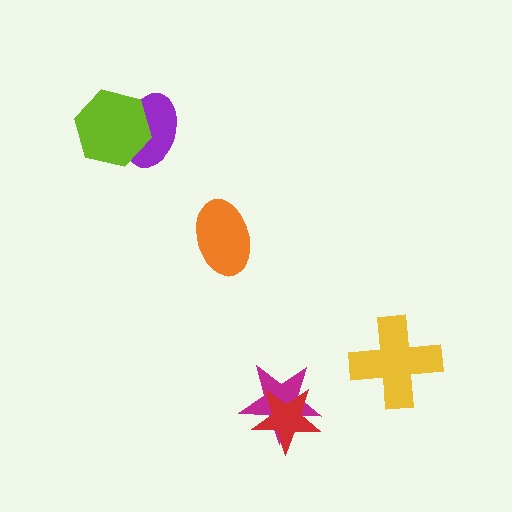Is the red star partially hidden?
No, no other shape covers it.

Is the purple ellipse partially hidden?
Yes, it is partially covered by another shape.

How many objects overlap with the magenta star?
1 object overlaps with the magenta star.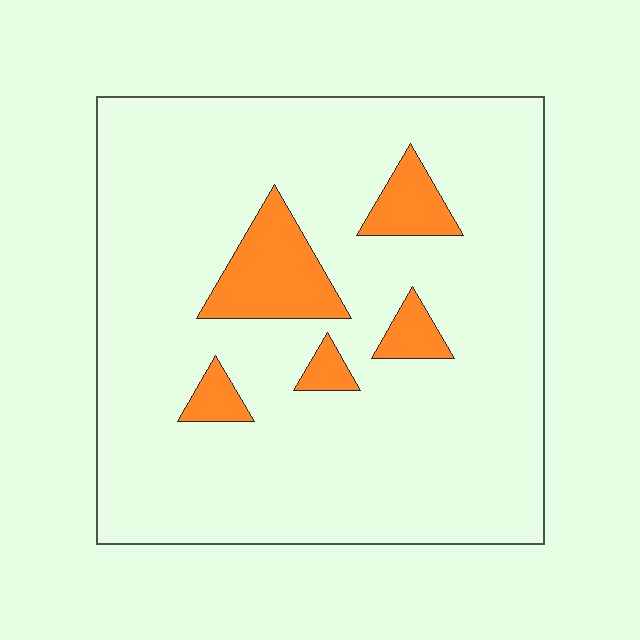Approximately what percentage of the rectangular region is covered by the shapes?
Approximately 10%.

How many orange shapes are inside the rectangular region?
5.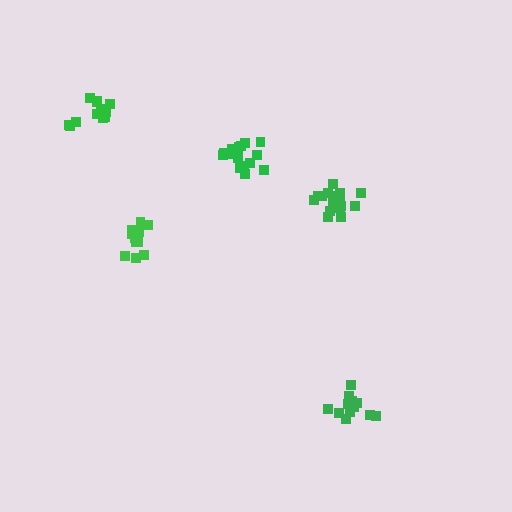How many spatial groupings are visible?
There are 5 spatial groupings.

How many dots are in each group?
Group 1: 17 dots, Group 2: 15 dots, Group 3: 15 dots, Group 4: 13 dots, Group 5: 18 dots (78 total).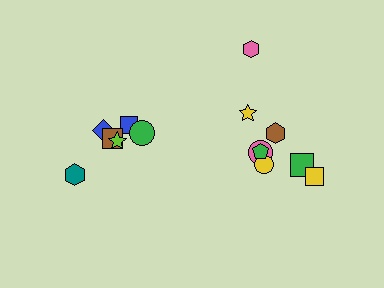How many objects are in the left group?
There are 6 objects.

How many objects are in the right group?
There are 8 objects.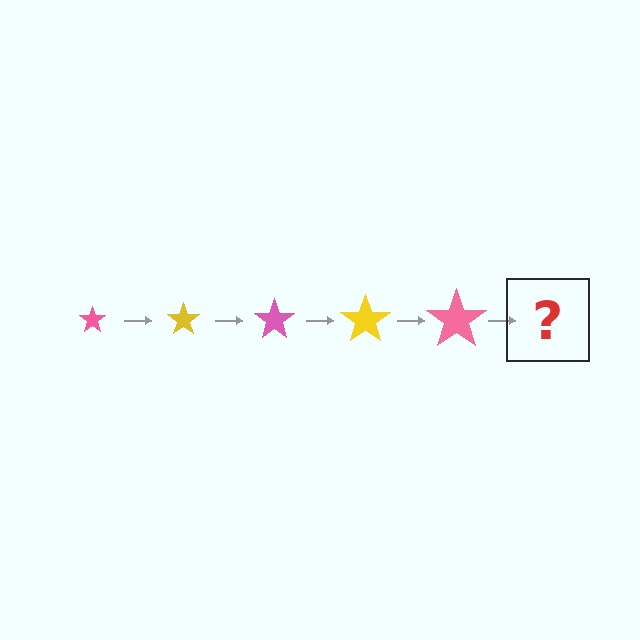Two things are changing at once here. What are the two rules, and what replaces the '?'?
The two rules are that the star grows larger each step and the color cycles through pink and yellow. The '?' should be a yellow star, larger than the previous one.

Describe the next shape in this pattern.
It should be a yellow star, larger than the previous one.